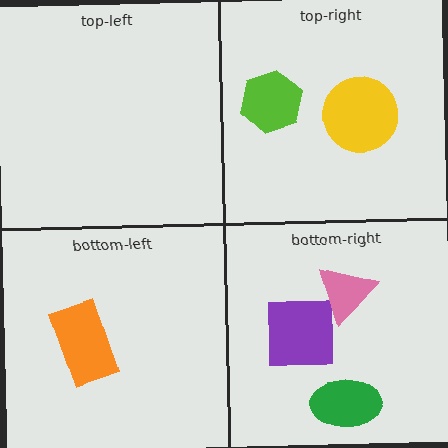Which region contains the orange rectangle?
The bottom-left region.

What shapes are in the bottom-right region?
The purple square, the pink triangle, the green ellipse.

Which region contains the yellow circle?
The top-right region.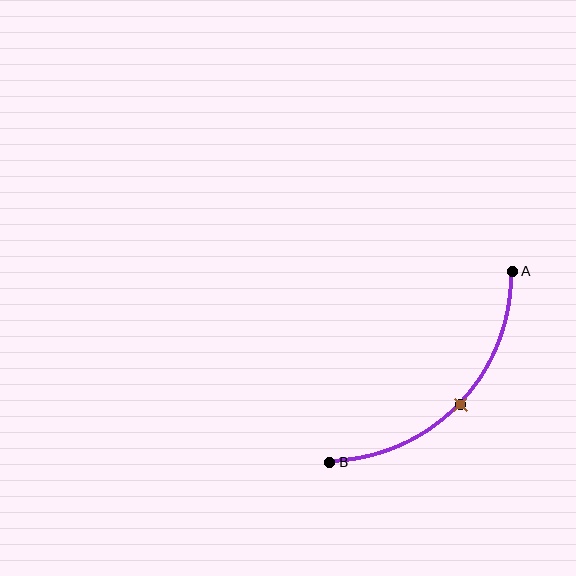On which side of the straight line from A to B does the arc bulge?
The arc bulges below and to the right of the straight line connecting A and B.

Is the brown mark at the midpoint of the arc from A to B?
Yes. The brown mark lies on the arc at equal arc-length from both A and B — it is the arc midpoint.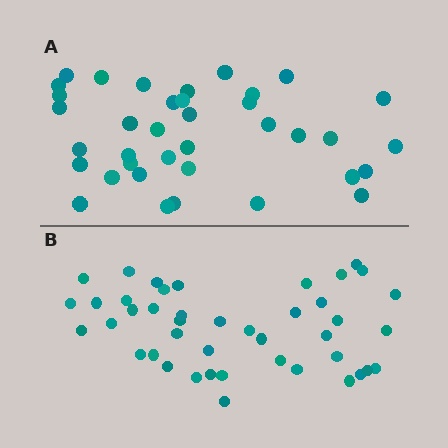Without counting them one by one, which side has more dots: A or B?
Region B (the bottom region) has more dots.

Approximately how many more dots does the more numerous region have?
Region B has about 6 more dots than region A.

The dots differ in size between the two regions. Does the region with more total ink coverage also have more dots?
No. Region A has more total ink coverage because its dots are larger, but region B actually contains more individual dots. Total area can be misleading — the number of items is what matters here.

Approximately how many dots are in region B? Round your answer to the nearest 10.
About 40 dots. (The exact count is 43, which rounds to 40.)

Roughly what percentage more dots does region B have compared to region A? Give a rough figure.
About 15% more.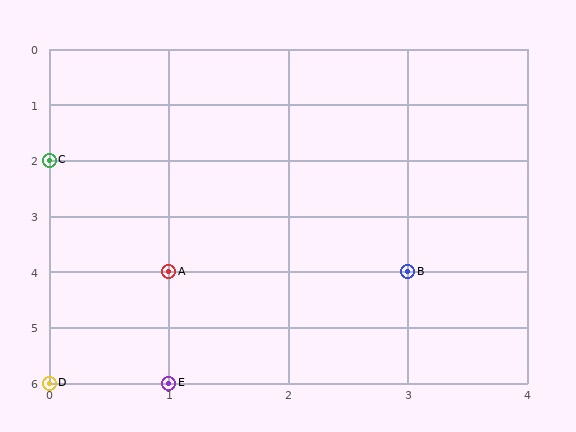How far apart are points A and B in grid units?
Points A and B are 2 columns apart.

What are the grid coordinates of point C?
Point C is at grid coordinates (0, 2).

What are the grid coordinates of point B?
Point B is at grid coordinates (3, 4).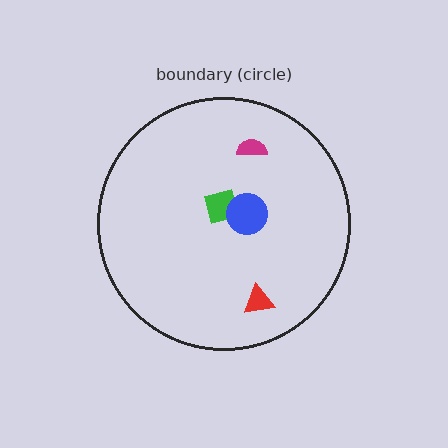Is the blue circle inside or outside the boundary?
Inside.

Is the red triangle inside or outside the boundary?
Inside.